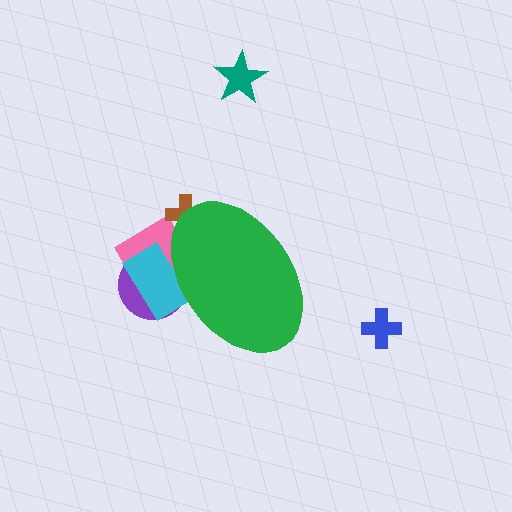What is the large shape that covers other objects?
A green ellipse.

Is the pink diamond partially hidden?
Yes, the pink diamond is partially hidden behind the green ellipse.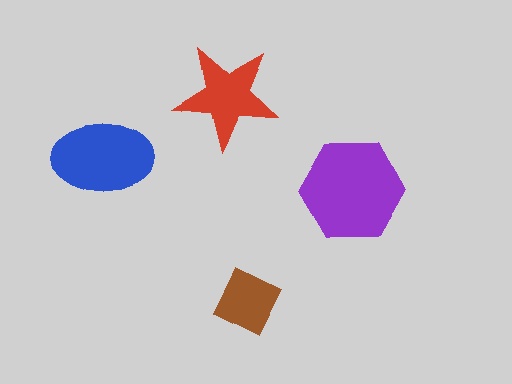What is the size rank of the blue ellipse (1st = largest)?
2nd.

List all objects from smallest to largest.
The brown diamond, the red star, the blue ellipse, the purple hexagon.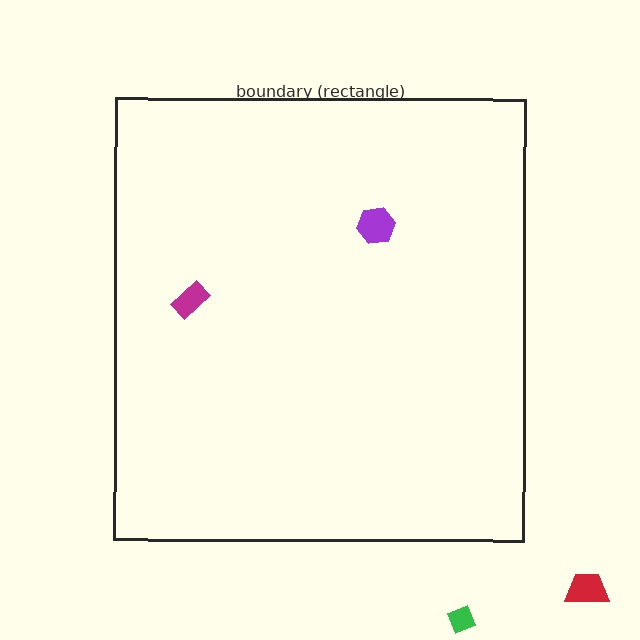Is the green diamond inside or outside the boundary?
Outside.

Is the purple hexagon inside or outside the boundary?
Inside.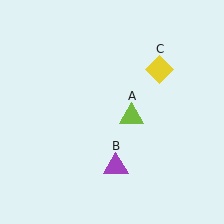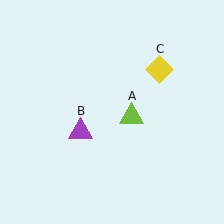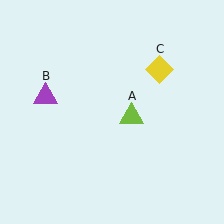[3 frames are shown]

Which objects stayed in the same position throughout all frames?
Lime triangle (object A) and yellow diamond (object C) remained stationary.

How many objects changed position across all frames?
1 object changed position: purple triangle (object B).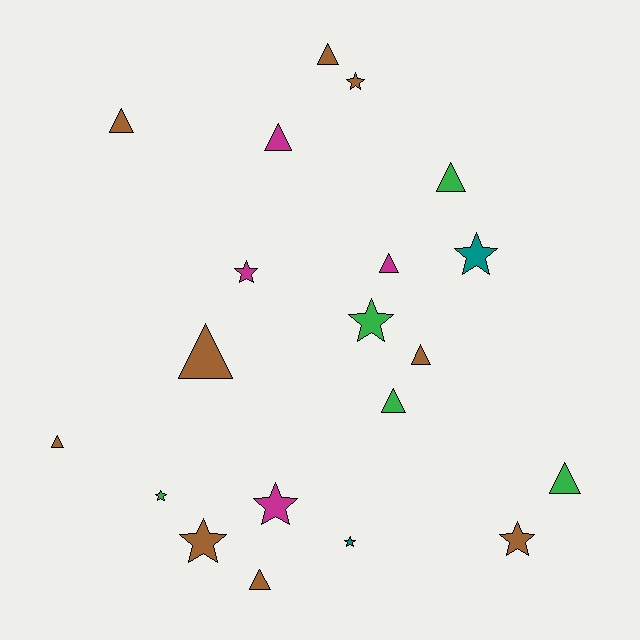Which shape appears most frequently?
Triangle, with 11 objects.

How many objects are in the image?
There are 20 objects.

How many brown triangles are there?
There are 6 brown triangles.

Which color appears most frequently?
Brown, with 9 objects.